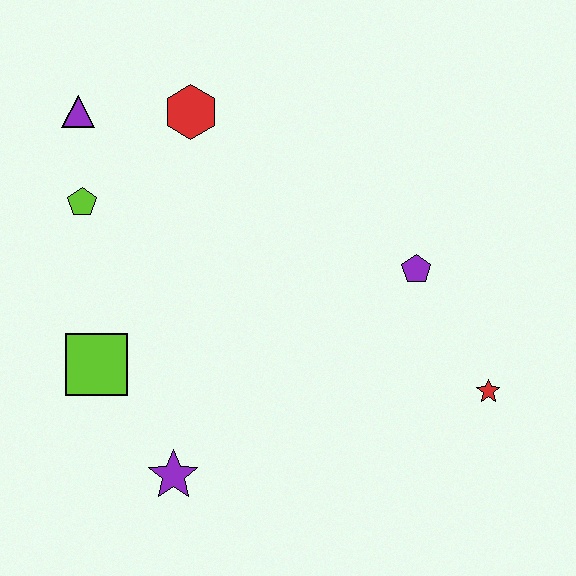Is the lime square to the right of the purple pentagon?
No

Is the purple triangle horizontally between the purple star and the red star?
No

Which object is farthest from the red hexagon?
The red star is farthest from the red hexagon.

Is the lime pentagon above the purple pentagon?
Yes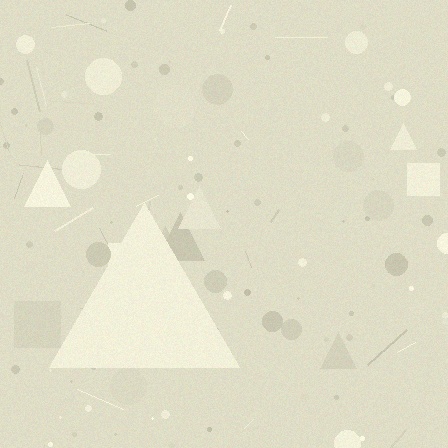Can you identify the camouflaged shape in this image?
The camouflaged shape is a triangle.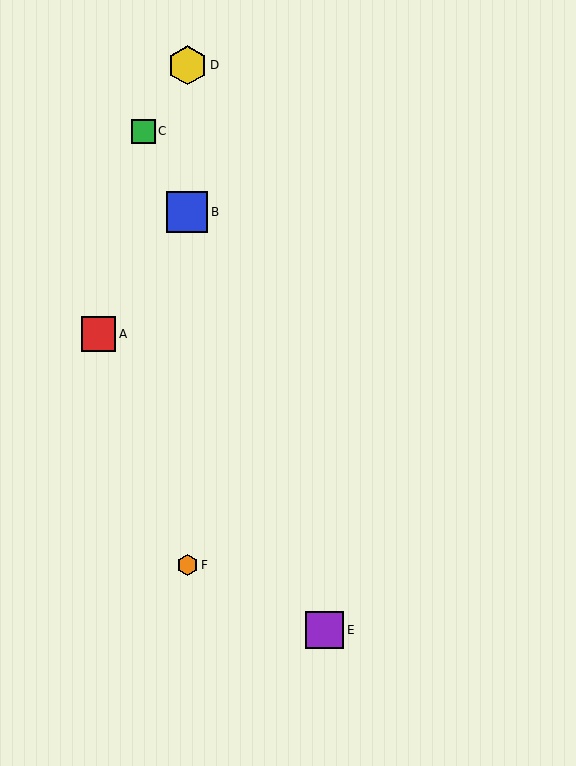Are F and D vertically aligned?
Yes, both are at x≈187.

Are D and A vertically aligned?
No, D is at x≈187 and A is at x≈98.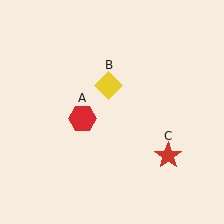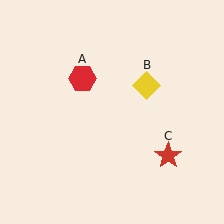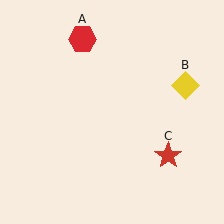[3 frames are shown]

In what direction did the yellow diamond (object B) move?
The yellow diamond (object B) moved right.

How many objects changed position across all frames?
2 objects changed position: red hexagon (object A), yellow diamond (object B).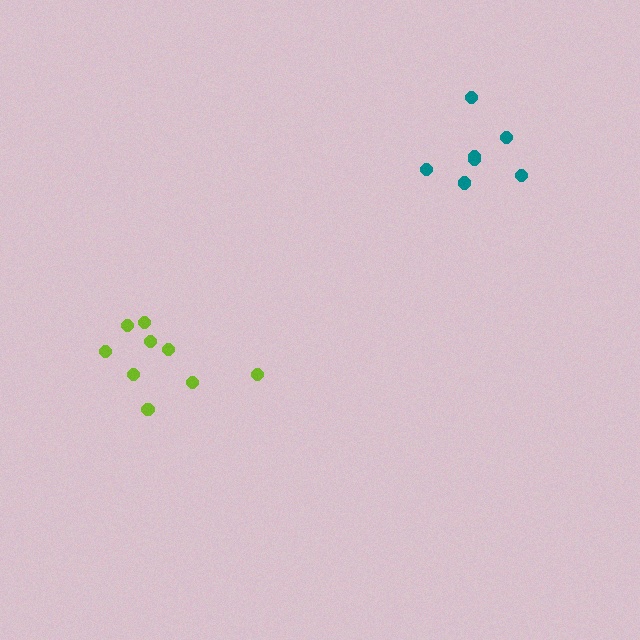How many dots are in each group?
Group 1: 7 dots, Group 2: 9 dots (16 total).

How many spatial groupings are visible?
There are 2 spatial groupings.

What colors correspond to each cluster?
The clusters are colored: teal, lime.